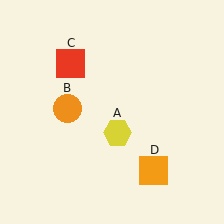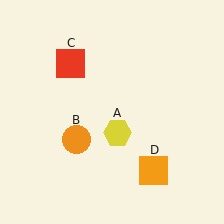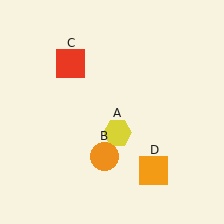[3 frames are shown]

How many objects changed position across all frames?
1 object changed position: orange circle (object B).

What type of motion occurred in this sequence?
The orange circle (object B) rotated counterclockwise around the center of the scene.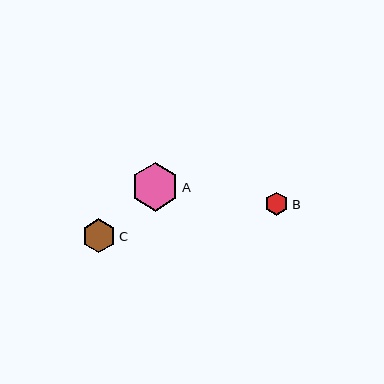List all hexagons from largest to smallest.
From largest to smallest: A, C, B.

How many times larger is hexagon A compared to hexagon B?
Hexagon A is approximately 2.0 times the size of hexagon B.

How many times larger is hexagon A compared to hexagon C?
Hexagon A is approximately 1.4 times the size of hexagon C.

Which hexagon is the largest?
Hexagon A is the largest with a size of approximately 48 pixels.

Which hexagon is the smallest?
Hexagon B is the smallest with a size of approximately 24 pixels.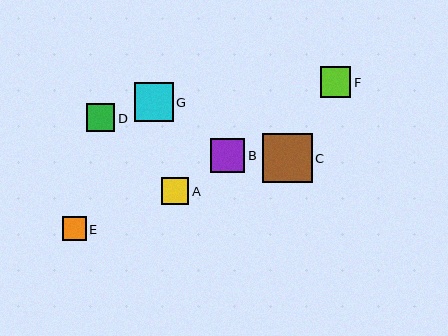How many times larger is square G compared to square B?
Square G is approximately 1.1 times the size of square B.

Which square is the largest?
Square C is the largest with a size of approximately 49 pixels.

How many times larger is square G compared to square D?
Square G is approximately 1.4 times the size of square D.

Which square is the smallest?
Square E is the smallest with a size of approximately 24 pixels.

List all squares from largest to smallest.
From largest to smallest: C, G, B, F, D, A, E.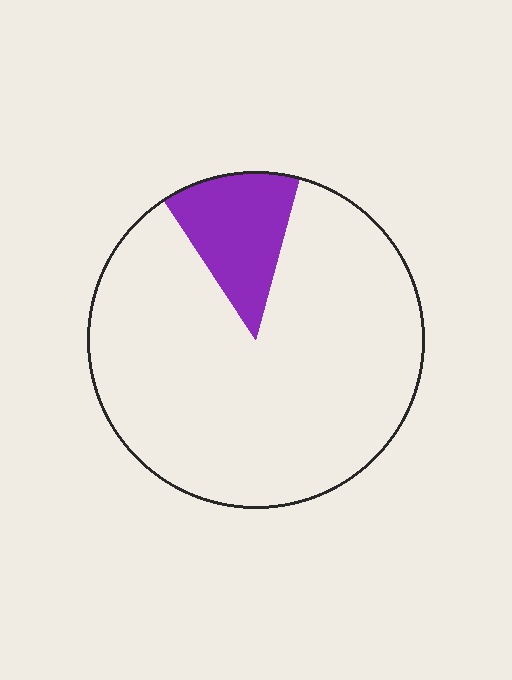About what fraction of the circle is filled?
About one eighth (1/8).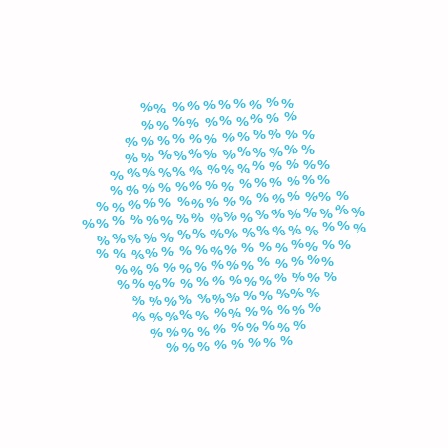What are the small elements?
The small elements are percent signs.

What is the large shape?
The large shape is a hexagon.